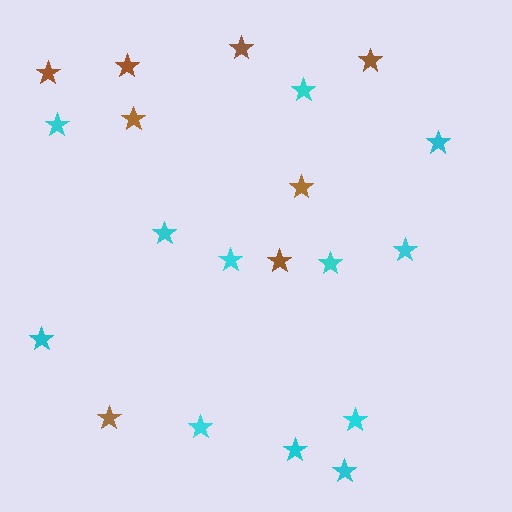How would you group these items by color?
There are 2 groups: one group of cyan stars (12) and one group of brown stars (8).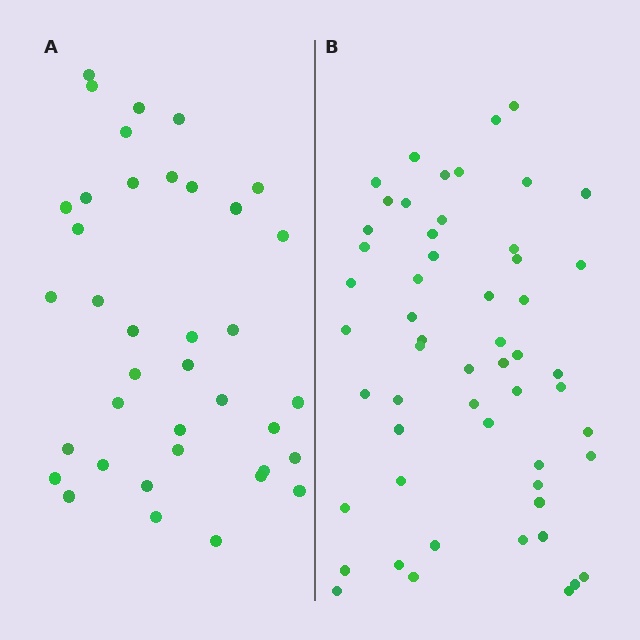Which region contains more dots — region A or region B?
Region B (the right region) has more dots.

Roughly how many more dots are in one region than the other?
Region B has approximately 15 more dots than region A.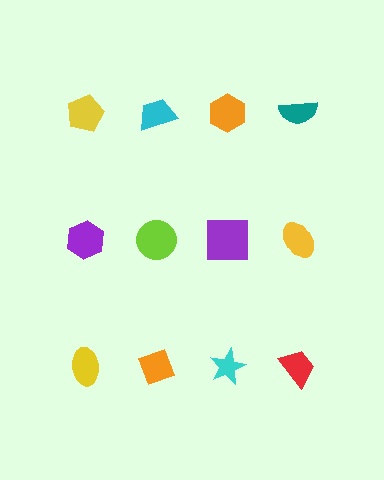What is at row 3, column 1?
A yellow ellipse.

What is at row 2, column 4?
A yellow ellipse.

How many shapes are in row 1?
4 shapes.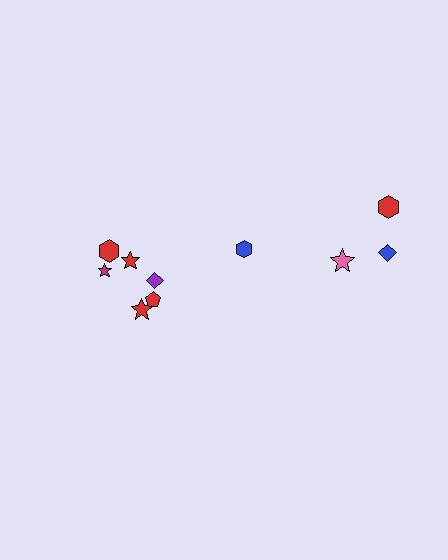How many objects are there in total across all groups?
There are 10 objects.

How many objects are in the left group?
There are 6 objects.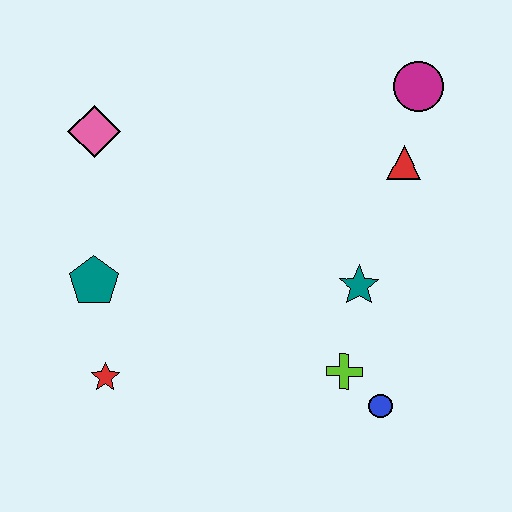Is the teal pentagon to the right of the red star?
No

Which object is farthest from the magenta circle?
The red star is farthest from the magenta circle.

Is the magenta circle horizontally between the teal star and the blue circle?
No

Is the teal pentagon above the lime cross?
Yes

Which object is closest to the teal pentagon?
The red star is closest to the teal pentagon.